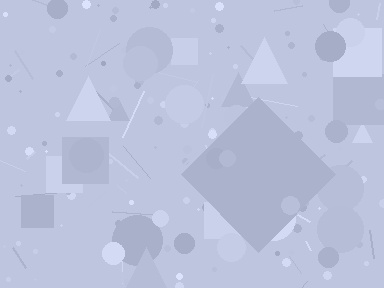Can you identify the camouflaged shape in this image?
The camouflaged shape is a diamond.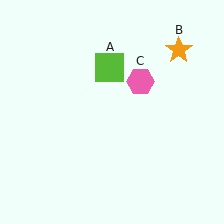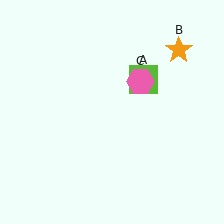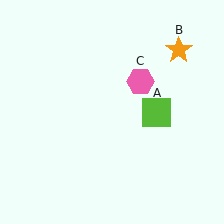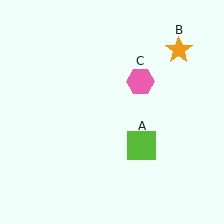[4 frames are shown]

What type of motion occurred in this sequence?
The lime square (object A) rotated clockwise around the center of the scene.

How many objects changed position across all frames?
1 object changed position: lime square (object A).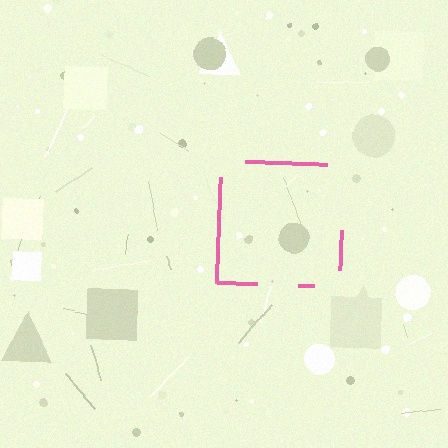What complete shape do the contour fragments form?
The contour fragments form a square.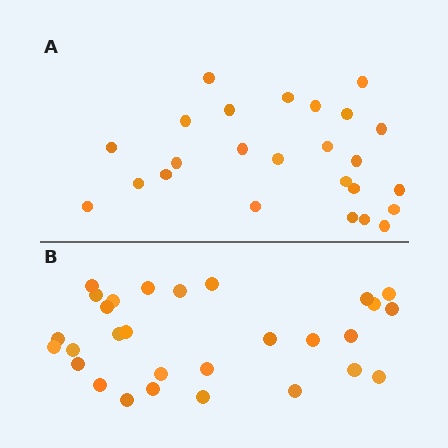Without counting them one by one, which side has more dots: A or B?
Region B (the bottom region) has more dots.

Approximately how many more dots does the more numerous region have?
Region B has about 4 more dots than region A.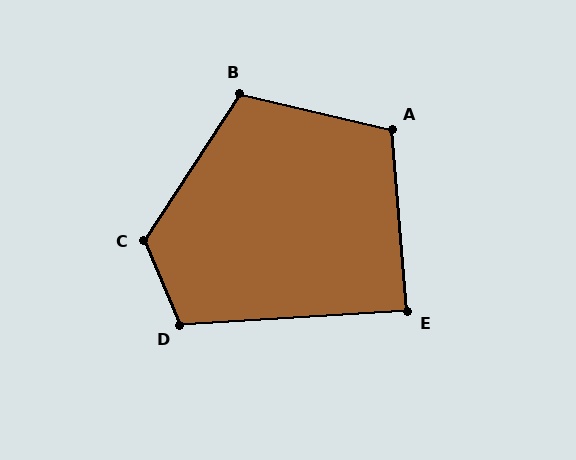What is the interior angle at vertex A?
Approximately 108 degrees (obtuse).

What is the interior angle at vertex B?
Approximately 110 degrees (obtuse).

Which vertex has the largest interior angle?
C, at approximately 124 degrees.